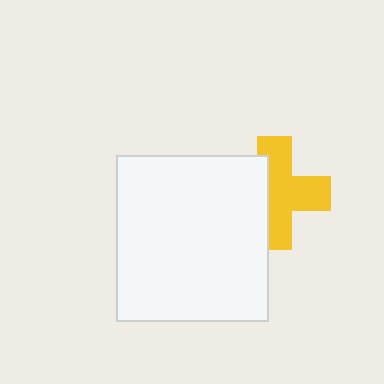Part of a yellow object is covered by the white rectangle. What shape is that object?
It is a cross.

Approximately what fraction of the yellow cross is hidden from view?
Roughly 38% of the yellow cross is hidden behind the white rectangle.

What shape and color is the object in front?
The object in front is a white rectangle.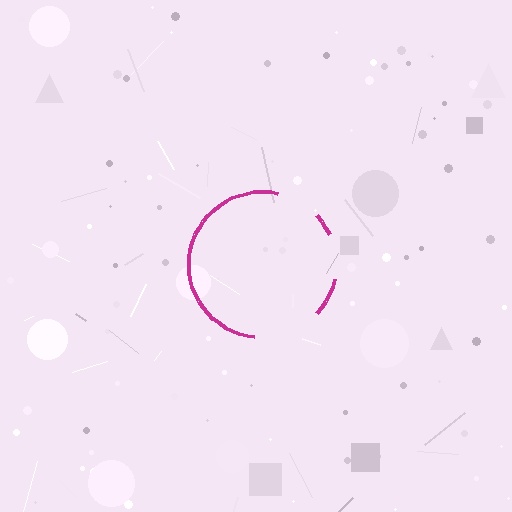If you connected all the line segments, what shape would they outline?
They would outline a circle.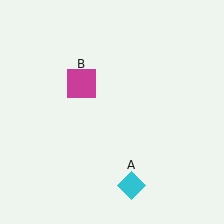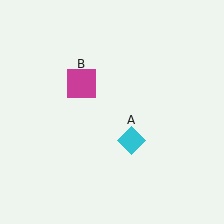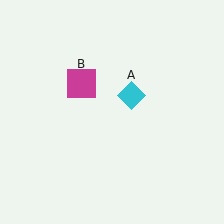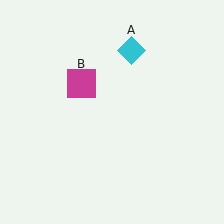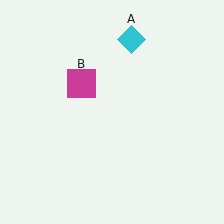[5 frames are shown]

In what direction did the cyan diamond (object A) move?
The cyan diamond (object A) moved up.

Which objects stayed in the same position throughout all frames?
Magenta square (object B) remained stationary.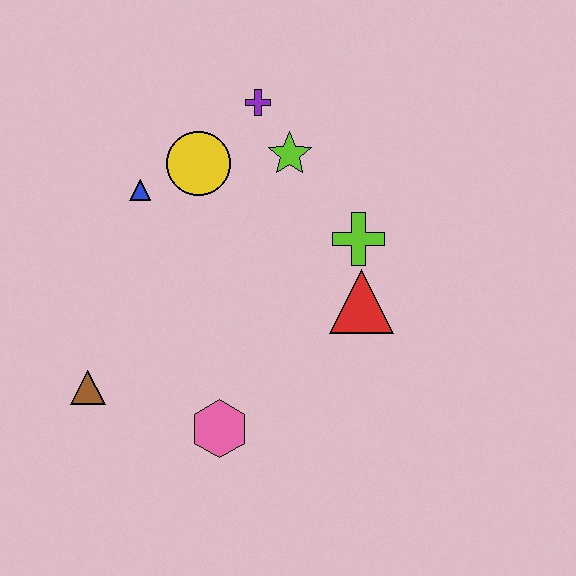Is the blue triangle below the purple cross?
Yes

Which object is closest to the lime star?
The purple cross is closest to the lime star.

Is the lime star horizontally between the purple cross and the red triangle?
Yes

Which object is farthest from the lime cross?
The brown triangle is farthest from the lime cross.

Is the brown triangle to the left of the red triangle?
Yes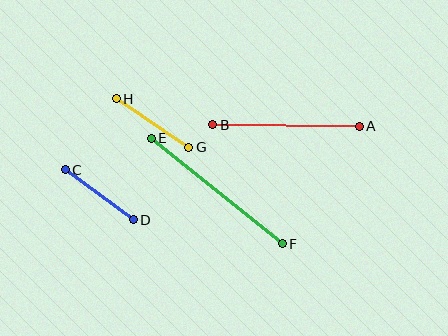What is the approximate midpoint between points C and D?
The midpoint is at approximately (99, 195) pixels.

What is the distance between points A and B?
The distance is approximately 146 pixels.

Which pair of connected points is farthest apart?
Points E and F are farthest apart.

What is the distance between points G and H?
The distance is approximately 87 pixels.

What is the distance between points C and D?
The distance is approximately 84 pixels.